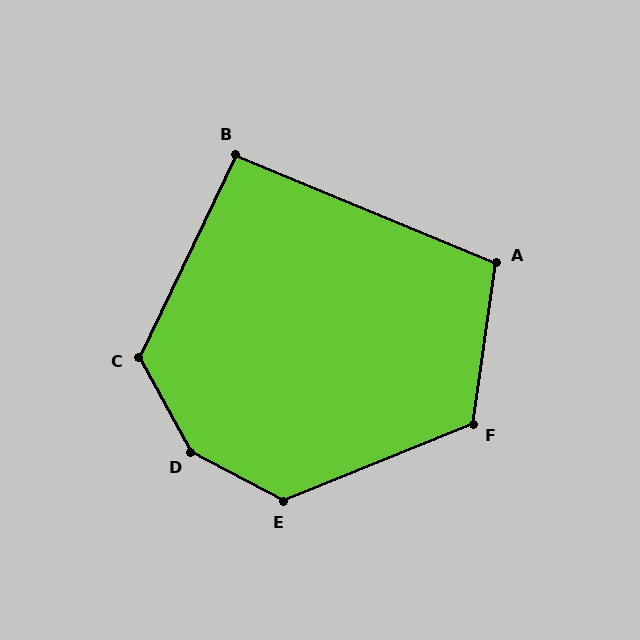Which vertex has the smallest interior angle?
B, at approximately 93 degrees.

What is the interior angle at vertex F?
Approximately 120 degrees (obtuse).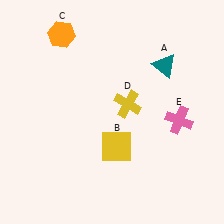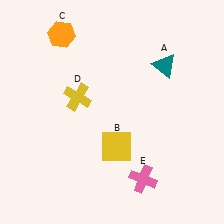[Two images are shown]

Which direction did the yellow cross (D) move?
The yellow cross (D) moved left.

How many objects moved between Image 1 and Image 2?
2 objects moved between the two images.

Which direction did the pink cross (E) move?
The pink cross (E) moved down.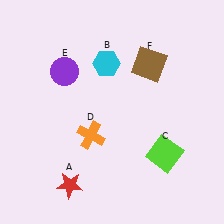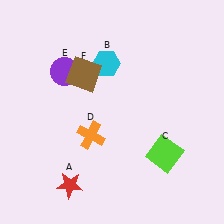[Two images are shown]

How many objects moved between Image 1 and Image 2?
1 object moved between the two images.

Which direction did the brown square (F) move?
The brown square (F) moved left.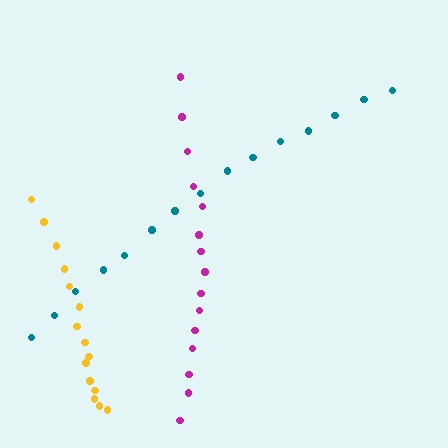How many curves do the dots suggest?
There are 3 distinct paths.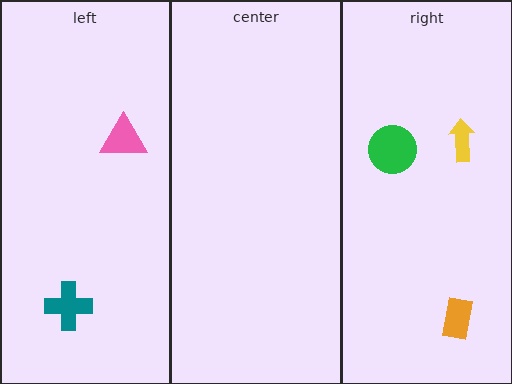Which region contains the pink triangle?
The left region.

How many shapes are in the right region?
3.